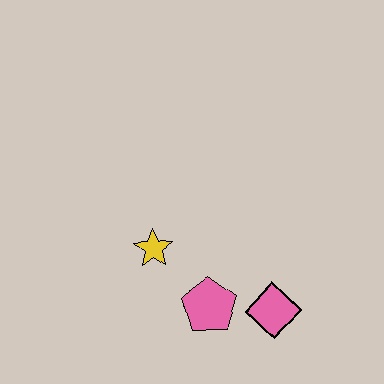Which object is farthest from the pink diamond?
The yellow star is farthest from the pink diamond.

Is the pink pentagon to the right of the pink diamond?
No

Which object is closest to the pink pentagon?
The pink diamond is closest to the pink pentagon.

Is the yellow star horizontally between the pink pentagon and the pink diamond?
No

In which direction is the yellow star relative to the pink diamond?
The yellow star is to the left of the pink diamond.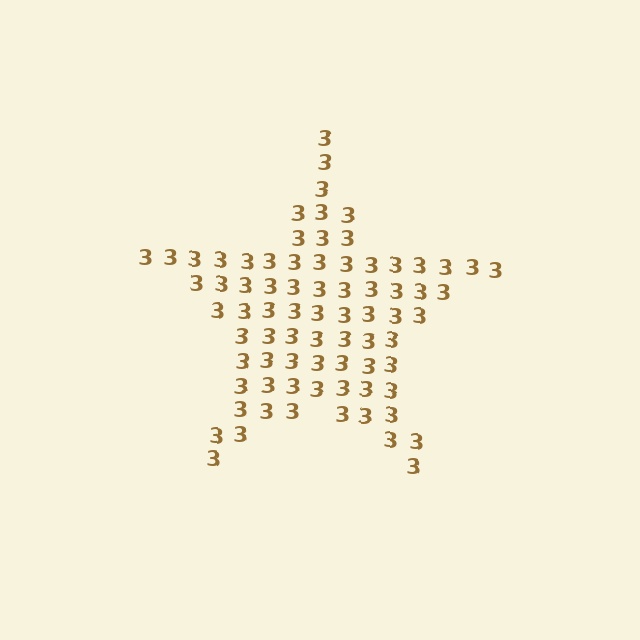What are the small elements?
The small elements are digit 3's.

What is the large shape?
The large shape is a star.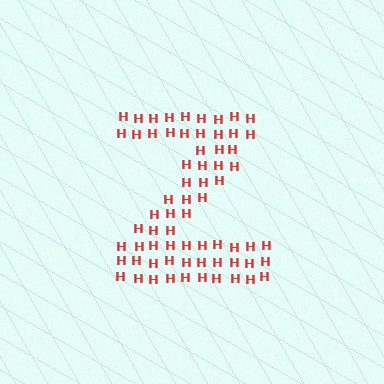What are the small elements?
The small elements are letter H's.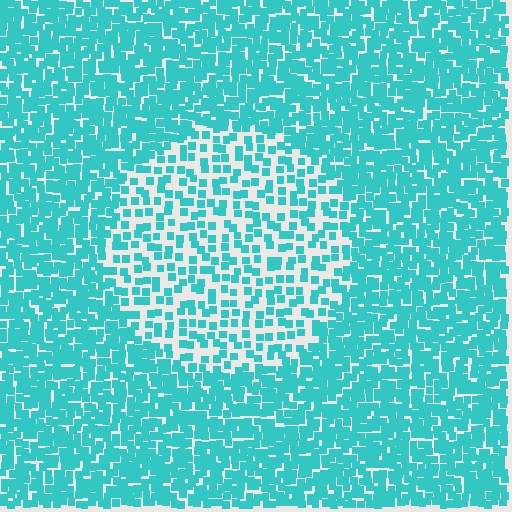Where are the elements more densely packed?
The elements are more densely packed outside the circle boundary.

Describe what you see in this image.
The image contains small cyan elements arranged at two different densities. A circle-shaped region is visible where the elements are less densely packed than the surrounding area.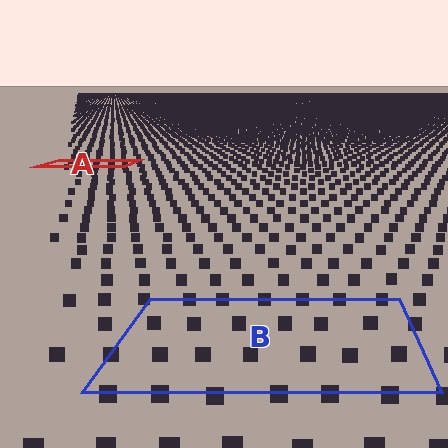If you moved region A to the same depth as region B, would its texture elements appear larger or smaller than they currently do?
They would appear larger. At a closer depth, the same texture elements are projected at a bigger on-screen size.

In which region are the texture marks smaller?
The texture marks are smaller in region A, because it is farther away.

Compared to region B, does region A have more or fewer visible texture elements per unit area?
Region A has more texture elements per unit area — they are packed more densely because it is farther away.